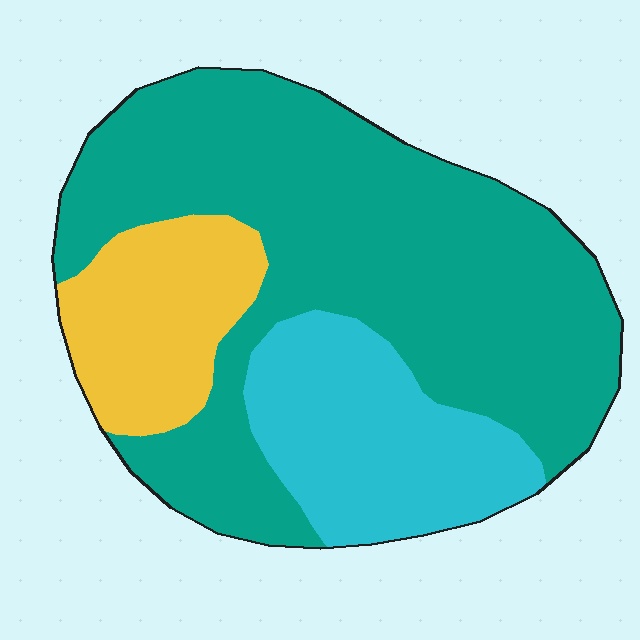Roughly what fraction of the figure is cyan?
Cyan covers 22% of the figure.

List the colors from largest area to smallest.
From largest to smallest: teal, cyan, yellow.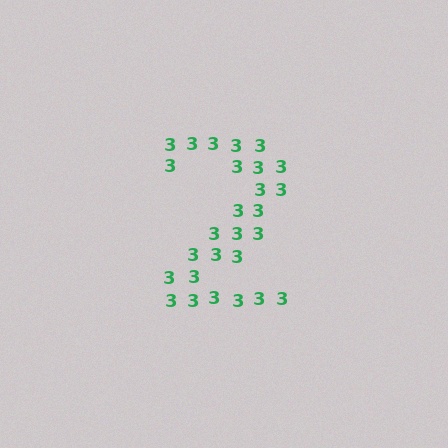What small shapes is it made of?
It is made of small digit 3's.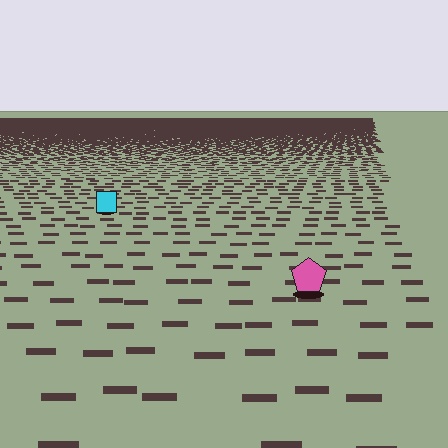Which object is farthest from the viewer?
The cyan square is farthest from the viewer. It appears smaller and the ground texture around it is denser.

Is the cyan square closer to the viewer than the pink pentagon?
No. The pink pentagon is closer — you can tell from the texture gradient: the ground texture is coarser near it.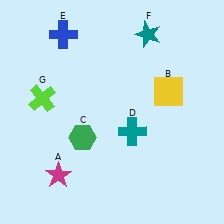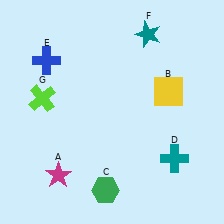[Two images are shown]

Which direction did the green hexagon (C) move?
The green hexagon (C) moved down.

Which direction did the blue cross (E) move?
The blue cross (E) moved down.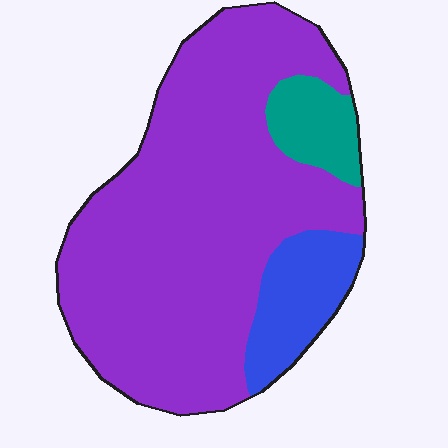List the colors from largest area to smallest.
From largest to smallest: purple, blue, teal.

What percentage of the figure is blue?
Blue takes up about one eighth (1/8) of the figure.